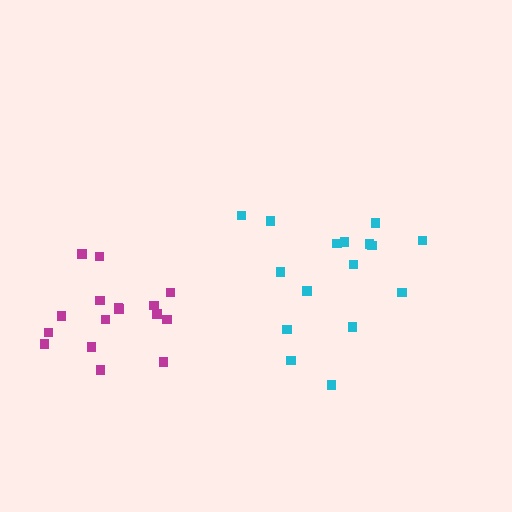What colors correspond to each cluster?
The clusters are colored: cyan, magenta.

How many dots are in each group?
Group 1: 16 dots, Group 2: 16 dots (32 total).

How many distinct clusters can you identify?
There are 2 distinct clusters.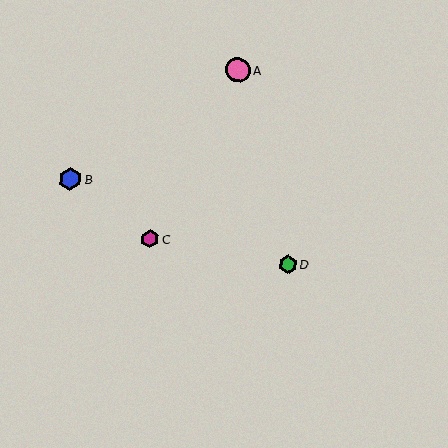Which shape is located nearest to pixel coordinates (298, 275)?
The green hexagon (labeled D) at (288, 264) is nearest to that location.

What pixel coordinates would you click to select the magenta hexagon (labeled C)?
Click at (150, 239) to select the magenta hexagon C.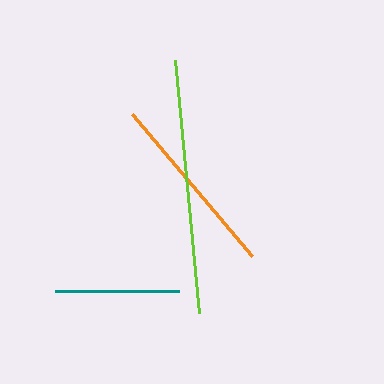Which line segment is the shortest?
The teal line is the shortest at approximately 125 pixels.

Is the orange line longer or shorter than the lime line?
The lime line is longer than the orange line.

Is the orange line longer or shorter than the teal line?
The orange line is longer than the teal line.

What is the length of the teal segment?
The teal segment is approximately 125 pixels long.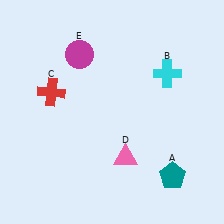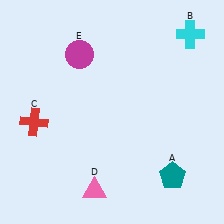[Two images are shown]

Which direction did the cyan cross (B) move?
The cyan cross (B) moved up.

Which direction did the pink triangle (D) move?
The pink triangle (D) moved down.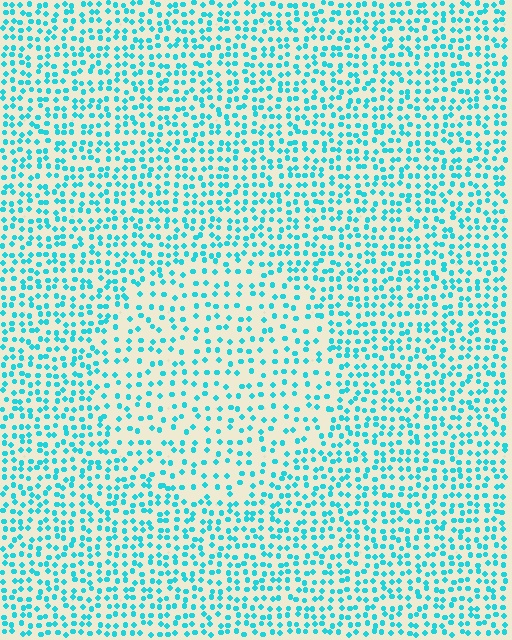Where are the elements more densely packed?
The elements are more densely packed outside the circle boundary.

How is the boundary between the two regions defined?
The boundary is defined by a change in element density (approximately 1.7x ratio). All elements are the same color, size, and shape.